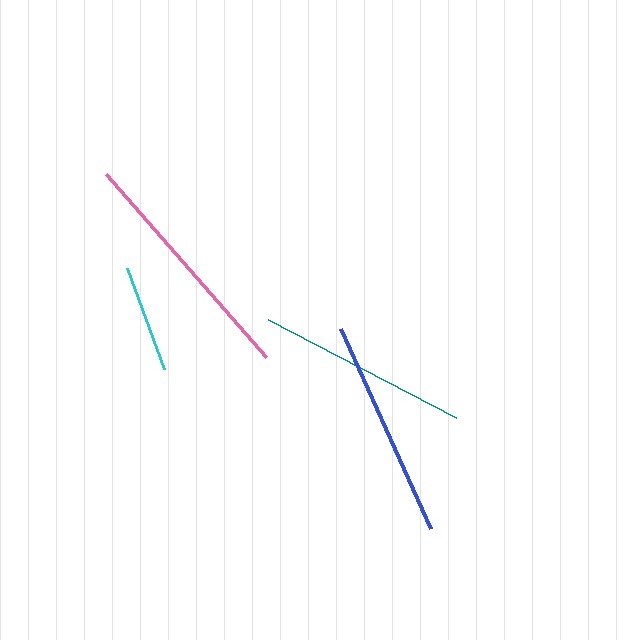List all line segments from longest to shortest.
From longest to shortest: pink, blue, teal, cyan.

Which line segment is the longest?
The pink line is the longest at approximately 244 pixels.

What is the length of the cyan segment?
The cyan segment is approximately 107 pixels long.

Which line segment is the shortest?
The cyan line is the shortest at approximately 107 pixels.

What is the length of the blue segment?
The blue segment is approximately 219 pixels long.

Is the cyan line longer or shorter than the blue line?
The blue line is longer than the cyan line.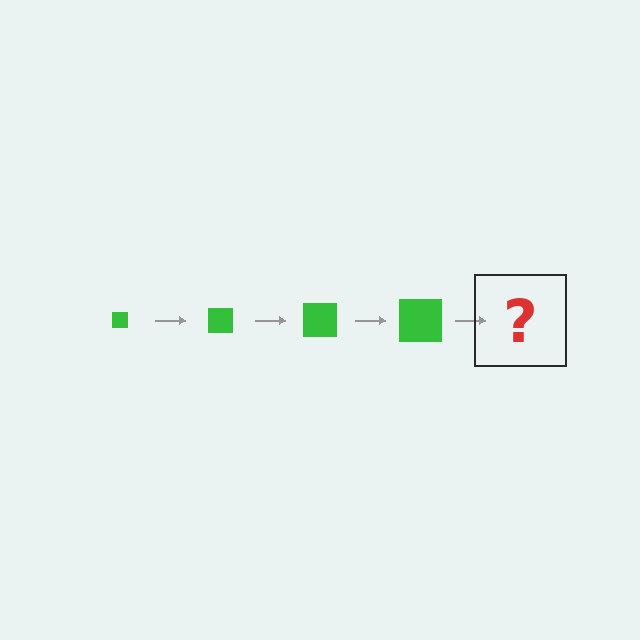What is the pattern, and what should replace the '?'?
The pattern is that the square gets progressively larger each step. The '?' should be a green square, larger than the previous one.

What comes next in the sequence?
The next element should be a green square, larger than the previous one.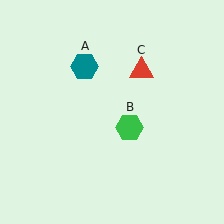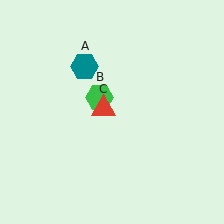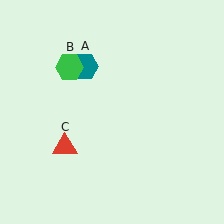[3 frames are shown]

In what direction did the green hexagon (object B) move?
The green hexagon (object B) moved up and to the left.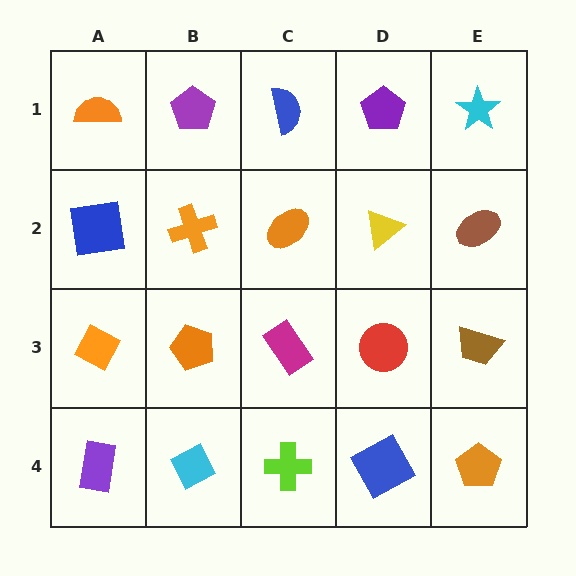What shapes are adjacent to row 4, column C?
A magenta rectangle (row 3, column C), a cyan diamond (row 4, column B), a blue square (row 4, column D).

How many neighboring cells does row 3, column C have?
4.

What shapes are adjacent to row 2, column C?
A blue semicircle (row 1, column C), a magenta rectangle (row 3, column C), an orange cross (row 2, column B), a yellow triangle (row 2, column D).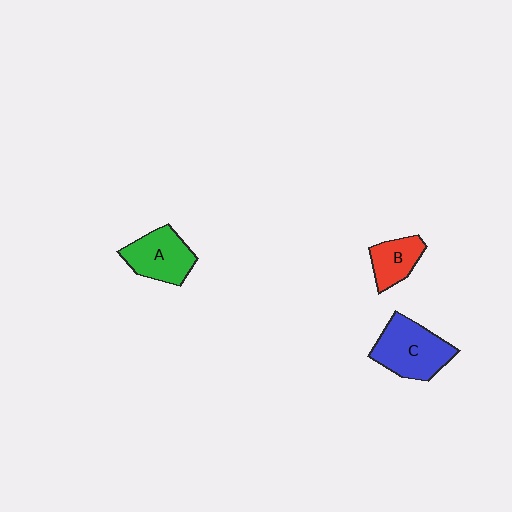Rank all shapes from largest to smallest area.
From largest to smallest: C (blue), A (green), B (red).